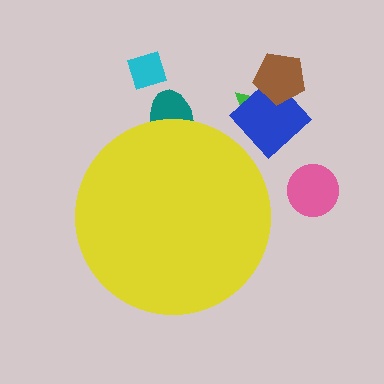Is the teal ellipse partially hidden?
Yes, the teal ellipse is partially hidden behind the yellow circle.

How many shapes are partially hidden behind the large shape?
1 shape is partially hidden.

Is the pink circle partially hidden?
No, the pink circle is fully visible.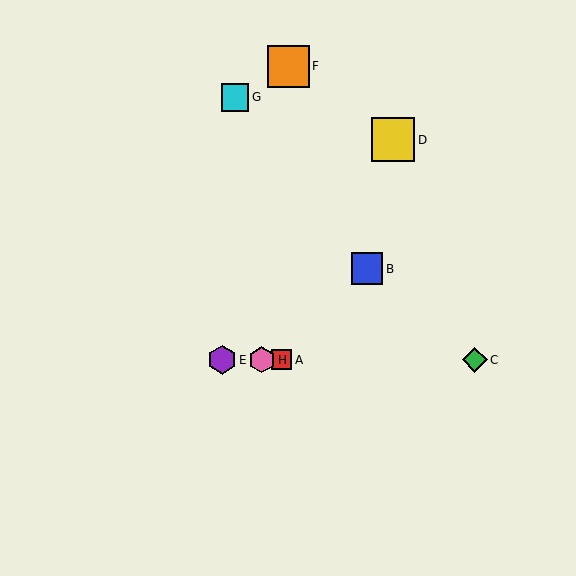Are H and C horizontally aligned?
Yes, both are at y≈360.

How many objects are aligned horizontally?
4 objects (A, C, E, H) are aligned horizontally.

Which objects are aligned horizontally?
Objects A, C, E, H are aligned horizontally.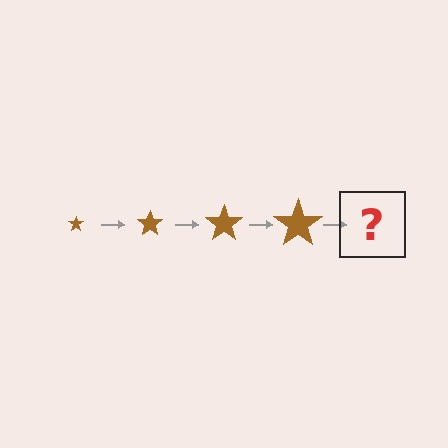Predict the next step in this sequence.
The next step is a brown star, larger than the previous one.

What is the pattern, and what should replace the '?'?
The pattern is that the star gets progressively larger each step. The '?' should be a brown star, larger than the previous one.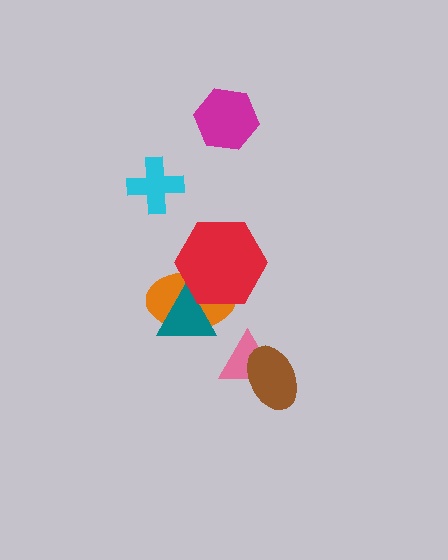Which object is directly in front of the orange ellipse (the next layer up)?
The teal triangle is directly in front of the orange ellipse.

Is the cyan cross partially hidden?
No, no other shape covers it.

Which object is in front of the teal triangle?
The red hexagon is in front of the teal triangle.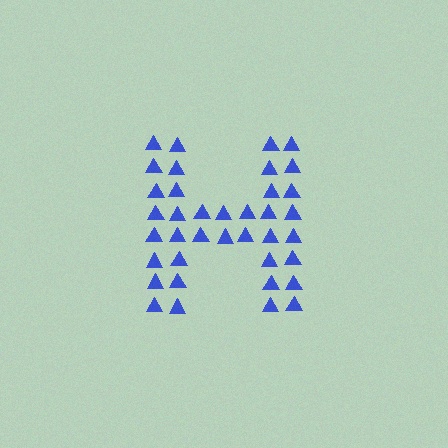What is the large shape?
The large shape is the letter H.